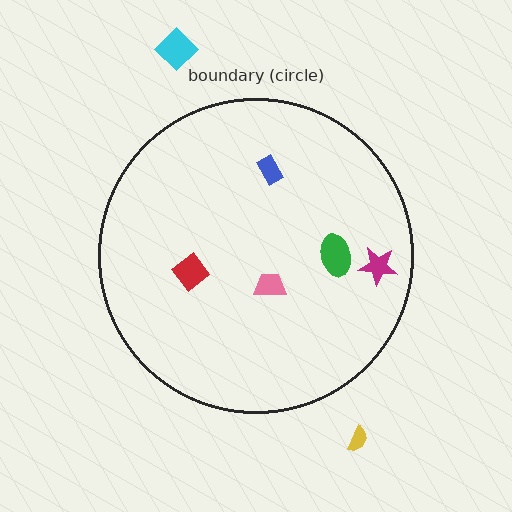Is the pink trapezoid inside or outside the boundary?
Inside.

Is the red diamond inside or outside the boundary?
Inside.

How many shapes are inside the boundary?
5 inside, 2 outside.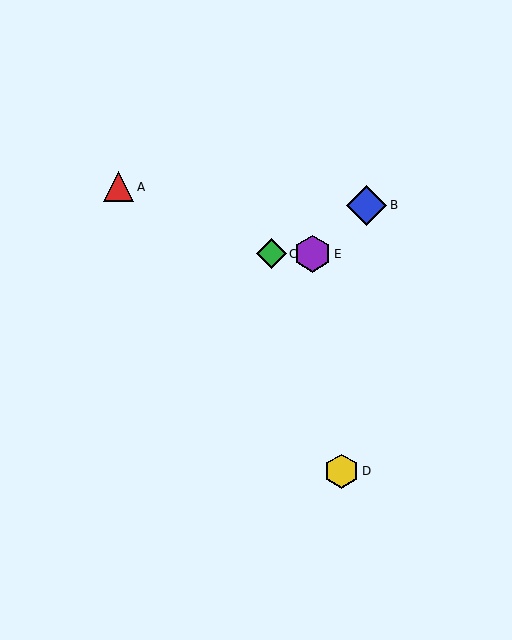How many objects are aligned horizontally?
2 objects (C, E) are aligned horizontally.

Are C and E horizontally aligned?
Yes, both are at y≈254.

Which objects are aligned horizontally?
Objects C, E are aligned horizontally.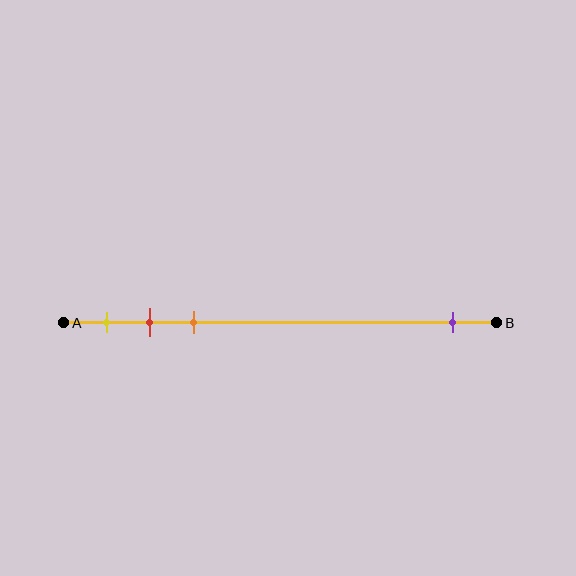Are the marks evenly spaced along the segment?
No, the marks are not evenly spaced.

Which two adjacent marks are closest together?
The red and orange marks are the closest adjacent pair.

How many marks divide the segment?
There are 4 marks dividing the segment.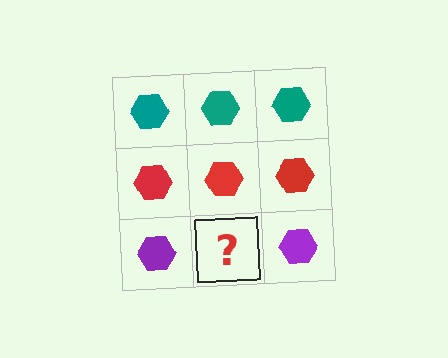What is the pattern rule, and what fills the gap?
The rule is that each row has a consistent color. The gap should be filled with a purple hexagon.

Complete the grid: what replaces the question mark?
The question mark should be replaced with a purple hexagon.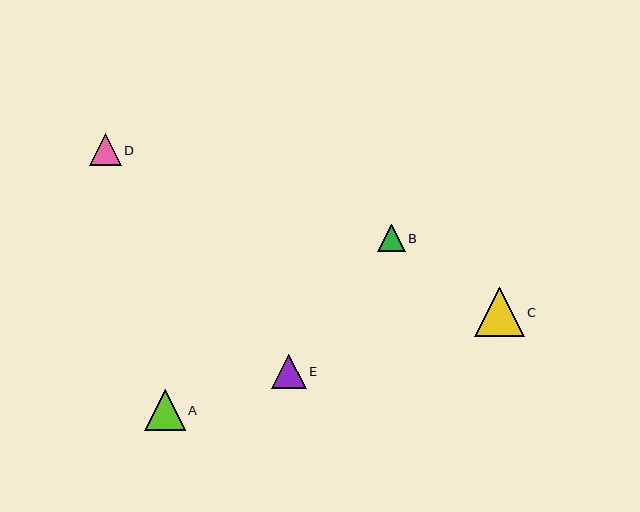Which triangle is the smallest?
Triangle B is the smallest with a size of approximately 28 pixels.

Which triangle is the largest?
Triangle C is the largest with a size of approximately 49 pixels.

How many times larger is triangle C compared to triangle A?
Triangle C is approximately 1.2 times the size of triangle A.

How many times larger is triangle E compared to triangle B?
Triangle E is approximately 1.2 times the size of triangle B.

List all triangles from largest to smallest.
From largest to smallest: C, A, E, D, B.